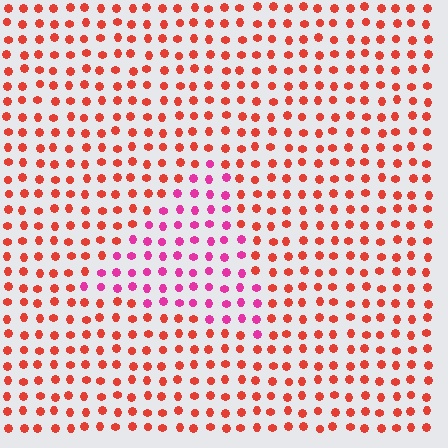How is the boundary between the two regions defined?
The boundary is defined purely by a slight shift in hue (about 42 degrees). Spacing, size, and orientation are identical on both sides.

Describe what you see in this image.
The image is filled with small red elements in a uniform arrangement. A triangle-shaped region is visible where the elements are tinted to a slightly different hue, forming a subtle color boundary.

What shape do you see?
I see a triangle.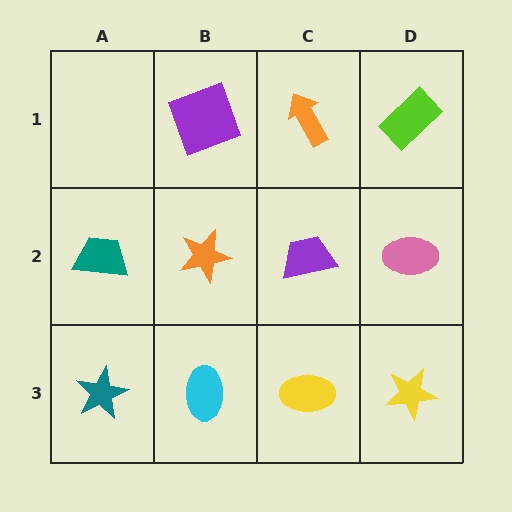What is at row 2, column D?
A pink ellipse.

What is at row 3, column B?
A cyan ellipse.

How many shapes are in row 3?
4 shapes.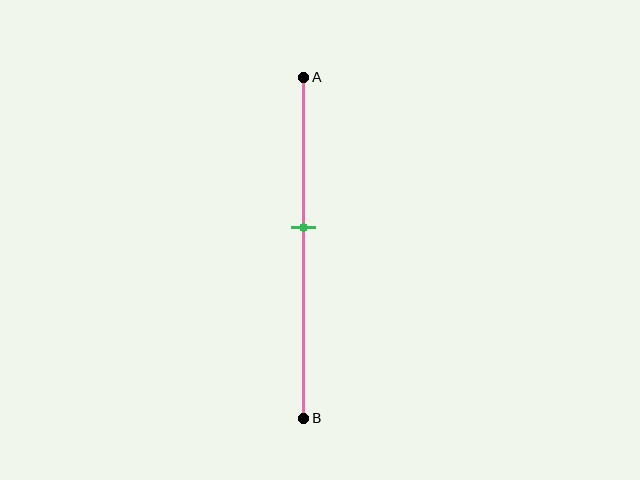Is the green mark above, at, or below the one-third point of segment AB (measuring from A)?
The green mark is below the one-third point of segment AB.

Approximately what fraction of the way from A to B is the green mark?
The green mark is approximately 45% of the way from A to B.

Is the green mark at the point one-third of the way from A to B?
No, the mark is at about 45% from A, not at the 33% one-third point.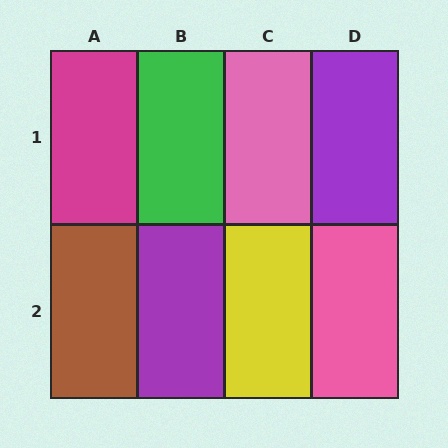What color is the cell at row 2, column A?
Brown.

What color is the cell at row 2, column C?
Yellow.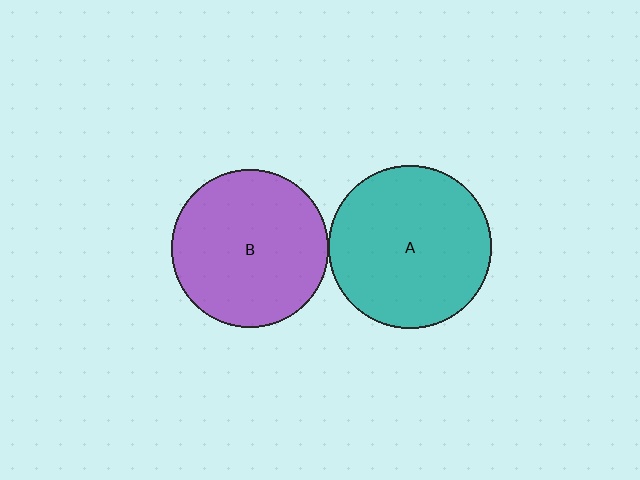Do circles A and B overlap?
Yes.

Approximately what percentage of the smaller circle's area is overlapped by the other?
Approximately 5%.